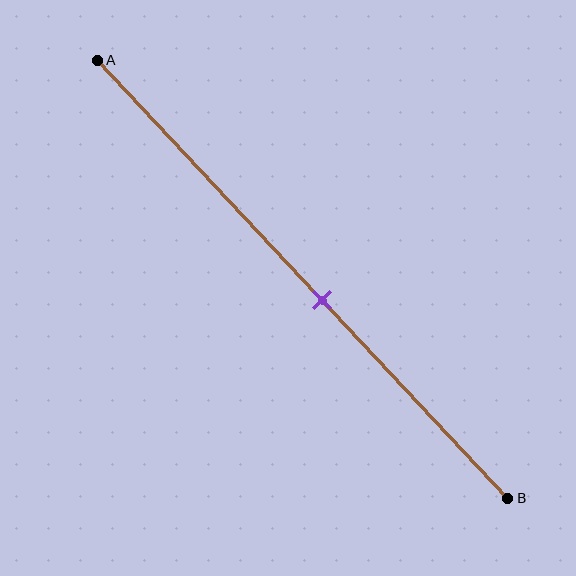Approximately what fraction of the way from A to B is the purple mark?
The purple mark is approximately 55% of the way from A to B.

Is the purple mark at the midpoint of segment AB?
No, the mark is at about 55% from A, not at the 50% midpoint.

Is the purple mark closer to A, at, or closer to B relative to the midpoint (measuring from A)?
The purple mark is closer to point B than the midpoint of segment AB.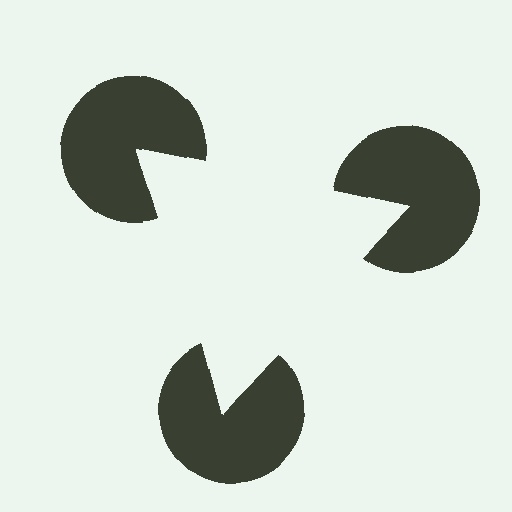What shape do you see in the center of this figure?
An illusory triangle — its edges are inferred from the aligned wedge cuts in the pac-man discs, not physically drawn.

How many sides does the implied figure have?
3 sides.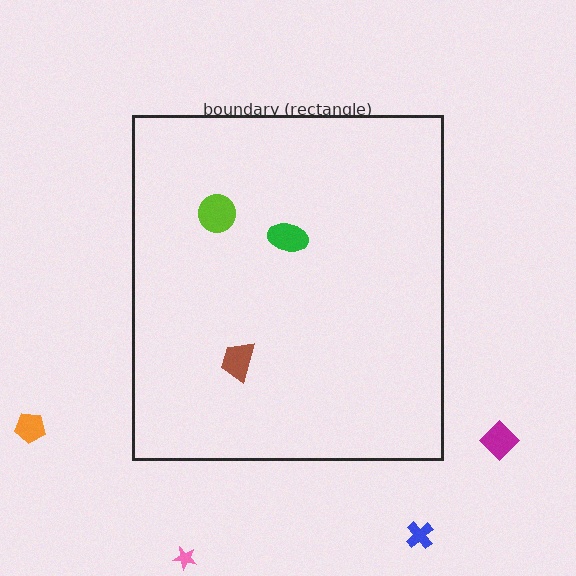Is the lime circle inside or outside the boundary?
Inside.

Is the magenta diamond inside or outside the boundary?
Outside.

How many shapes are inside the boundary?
3 inside, 4 outside.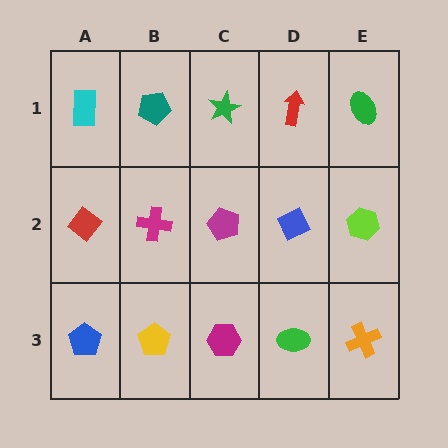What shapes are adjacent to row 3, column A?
A red diamond (row 2, column A), a yellow pentagon (row 3, column B).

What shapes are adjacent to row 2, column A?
A cyan rectangle (row 1, column A), a blue pentagon (row 3, column A), a magenta cross (row 2, column B).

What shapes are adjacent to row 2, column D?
A red arrow (row 1, column D), a green ellipse (row 3, column D), a magenta pentagon (row 2, column C), a lime hexagon (row 2, column E).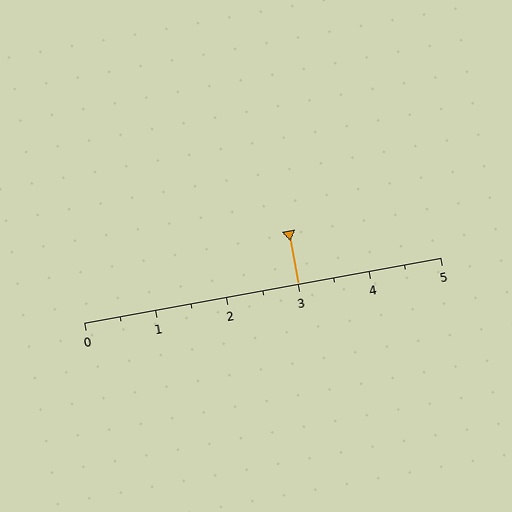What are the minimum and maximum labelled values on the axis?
The axis runs from 0 to 5.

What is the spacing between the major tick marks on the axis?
The major ticks are spaced 1 apart.